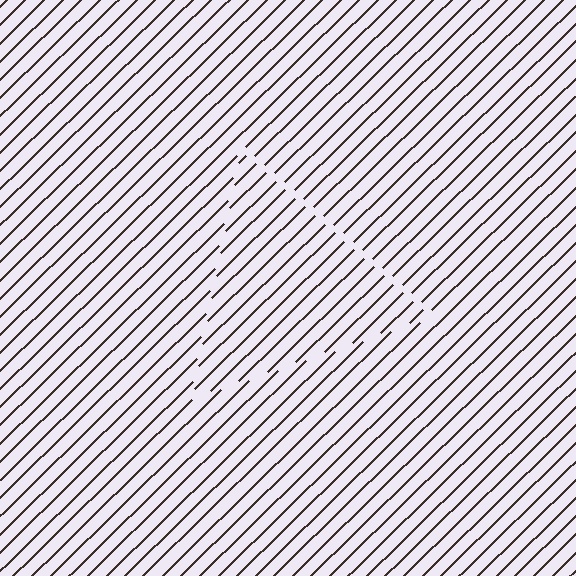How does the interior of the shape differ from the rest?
The interior of the shape contains the same grating, shifted by half a period — the contour is defined by the phase discontinuity where line-ends from the inner and outer gratings abut.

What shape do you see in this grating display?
An illusory triangle. The interior of the shape contains the same grating, shifted by half a period — the contour is defined by the phase discontinuity where line-ends from the inner and outer gratings abut.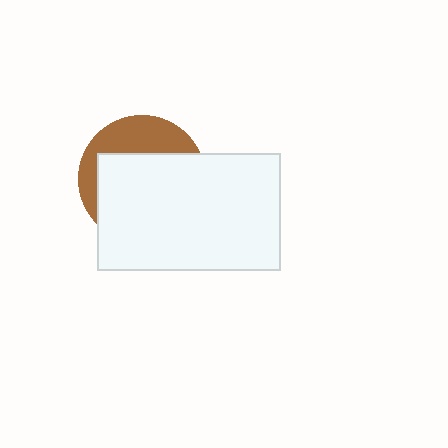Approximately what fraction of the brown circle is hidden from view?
Roughly 66% of the brown circle is hidden behind the white rectangle.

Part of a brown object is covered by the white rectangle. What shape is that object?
It is a circle.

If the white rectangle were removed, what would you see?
You would see the complete brown circle.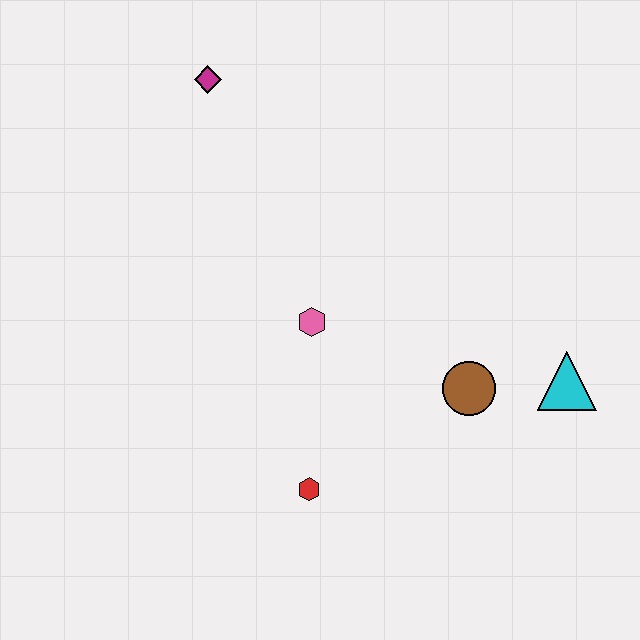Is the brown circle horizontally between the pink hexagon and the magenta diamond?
No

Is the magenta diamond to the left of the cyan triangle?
Yes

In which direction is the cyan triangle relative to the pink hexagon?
The cyan triangle is to the right of the pink hexagon.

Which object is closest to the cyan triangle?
The brown circle is closest to the cyan triangle.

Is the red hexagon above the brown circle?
No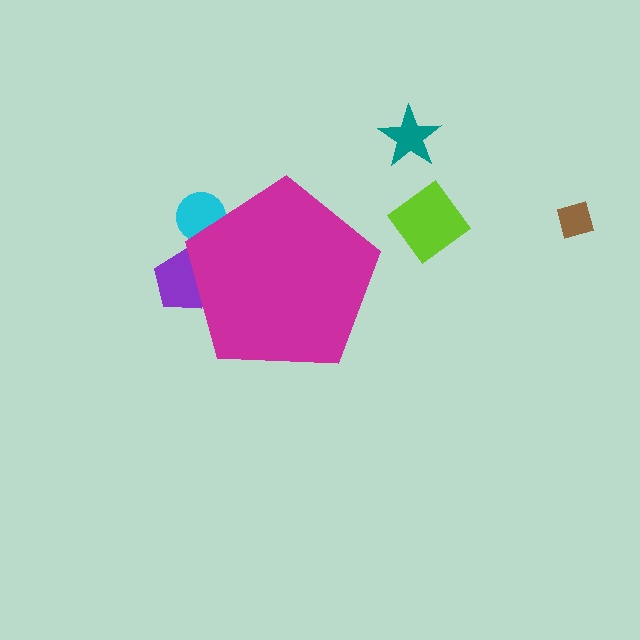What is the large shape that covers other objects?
A magenta pentagon.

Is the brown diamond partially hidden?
No, the brown diamond is fully visible.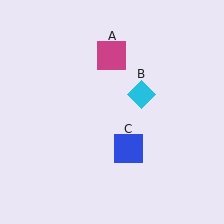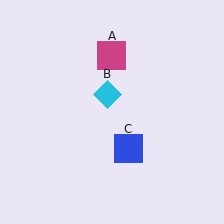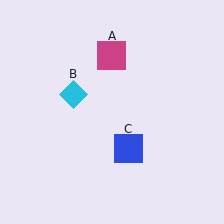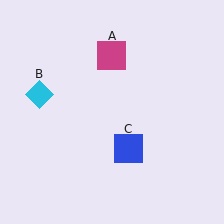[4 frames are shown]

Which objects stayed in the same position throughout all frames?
Magenta square (object A) and blue square (object C) remained stationary.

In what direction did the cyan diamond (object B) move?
The cyan diamond (object B) moved left.